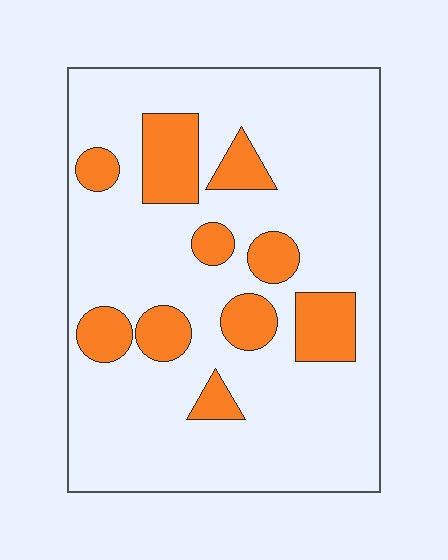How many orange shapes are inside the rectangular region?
10.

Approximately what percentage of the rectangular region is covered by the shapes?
Approximately 20%.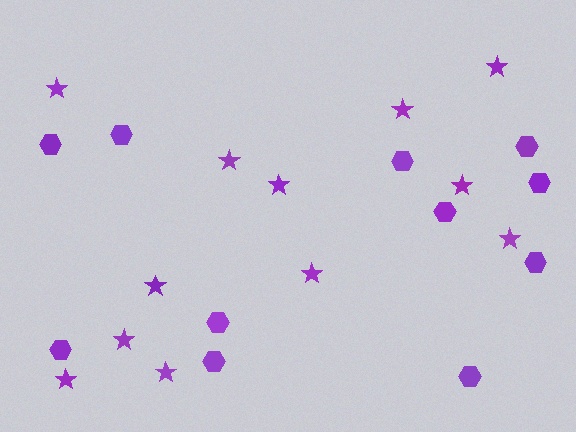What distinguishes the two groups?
There are 2 groups: one group of hexagons (11) and one group of stars (12).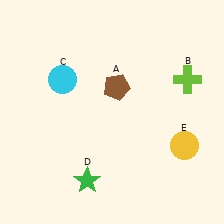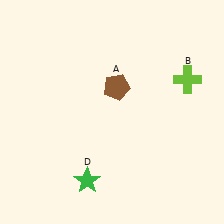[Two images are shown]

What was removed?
The cyan circle (C), the yellow circle (E) were removed in Image 2.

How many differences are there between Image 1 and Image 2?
There are 2 differences between the two images.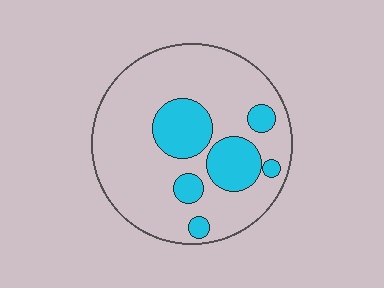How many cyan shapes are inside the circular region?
6.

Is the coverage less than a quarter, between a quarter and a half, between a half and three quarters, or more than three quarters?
Less than a quarter.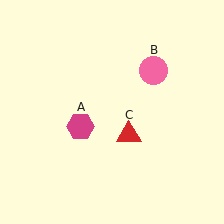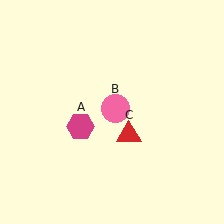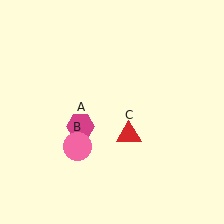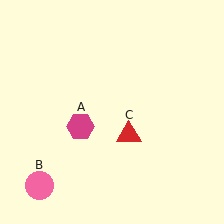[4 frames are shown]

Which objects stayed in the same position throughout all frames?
Magenta hexagon (object A) and red triangle (object C) remained stationary.